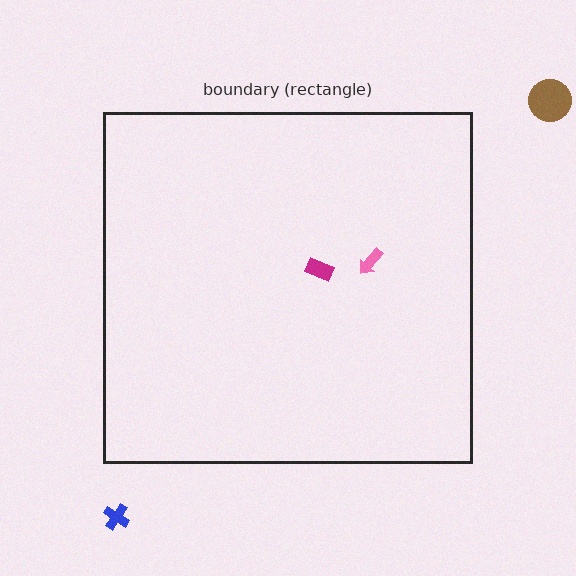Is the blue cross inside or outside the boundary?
Outside.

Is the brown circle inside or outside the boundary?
Outside.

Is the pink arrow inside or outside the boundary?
Inside.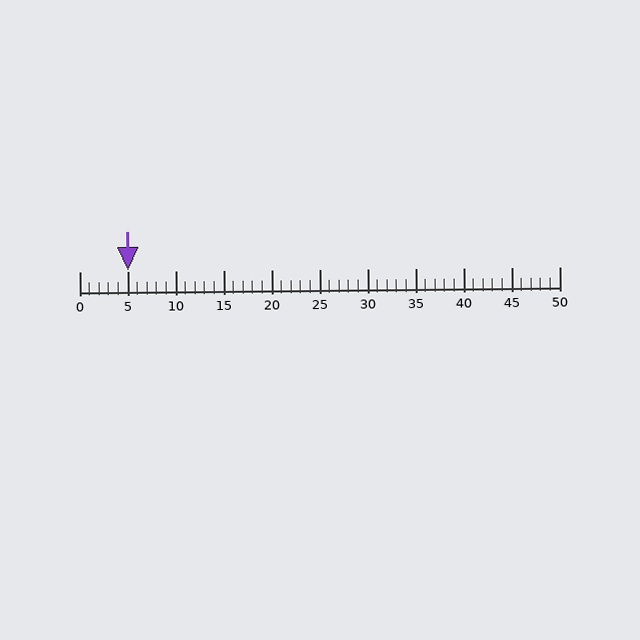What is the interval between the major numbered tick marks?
The major tick marks are spaced 5 units apart.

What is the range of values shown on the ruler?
The ruler shows values from 0 to 50.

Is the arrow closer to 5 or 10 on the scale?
The arrow is closer to 5.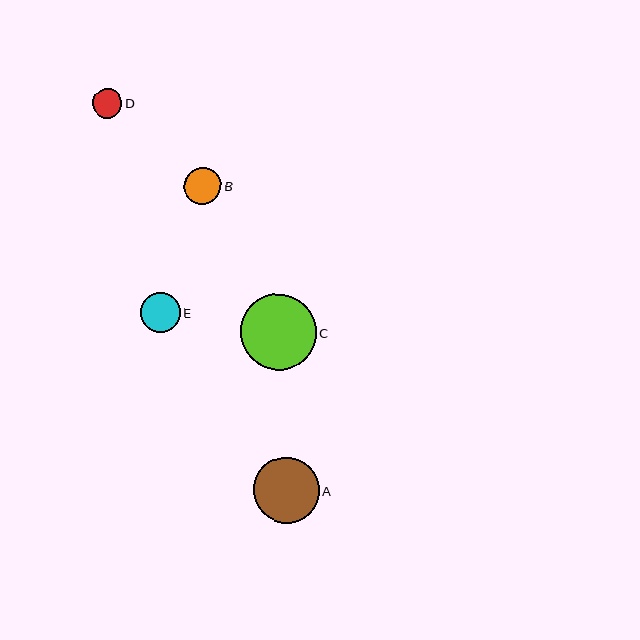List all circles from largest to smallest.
From largest to smallest: C, A, E, B, D.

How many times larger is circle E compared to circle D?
Circle E is approximately 1.4 times the size of circle D.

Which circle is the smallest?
Circle D is the smallest with a size of approximately 29 pixels.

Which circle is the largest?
Circle C is the largest with a size of approximately 76 pixels.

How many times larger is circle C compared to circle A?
Circle C is approximately 1.2 times the size of circle A.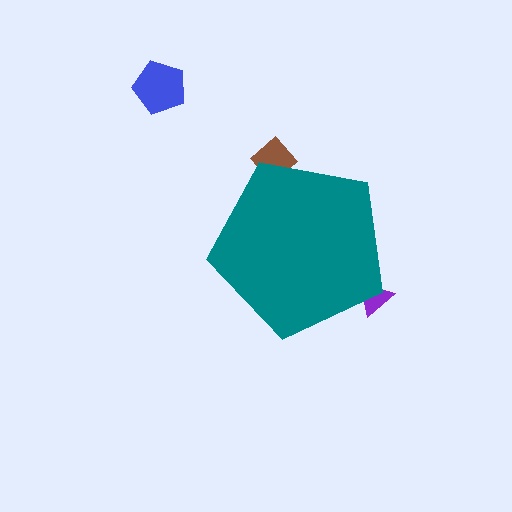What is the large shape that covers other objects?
A teal pentagon.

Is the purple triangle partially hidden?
Yes, the purple triangle is partially hidden behind the teal pentagon.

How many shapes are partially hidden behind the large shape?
2 shapes are partially hidden.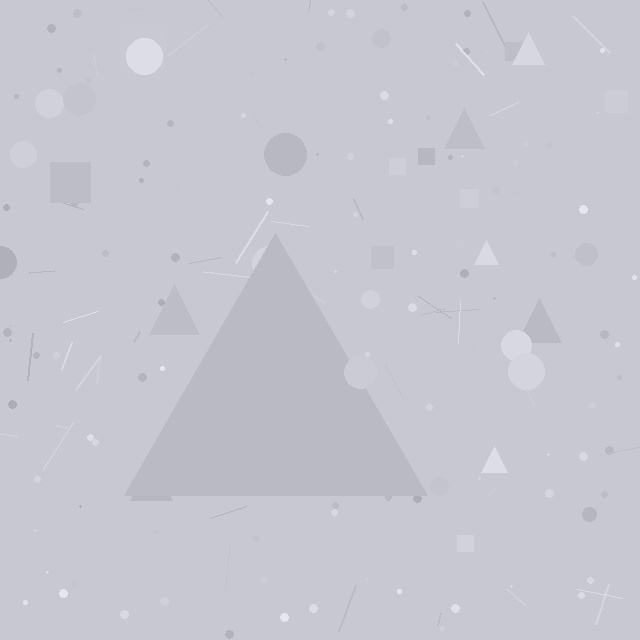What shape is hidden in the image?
A triangle is hidden in the image.